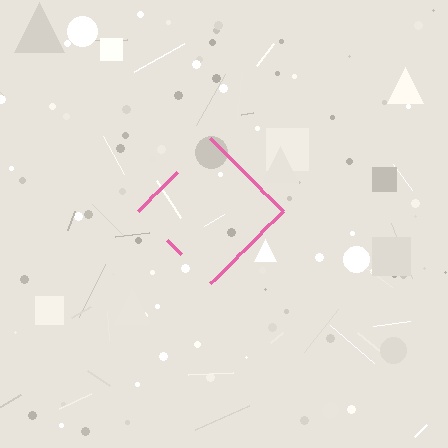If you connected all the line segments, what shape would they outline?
They would outline a diamond.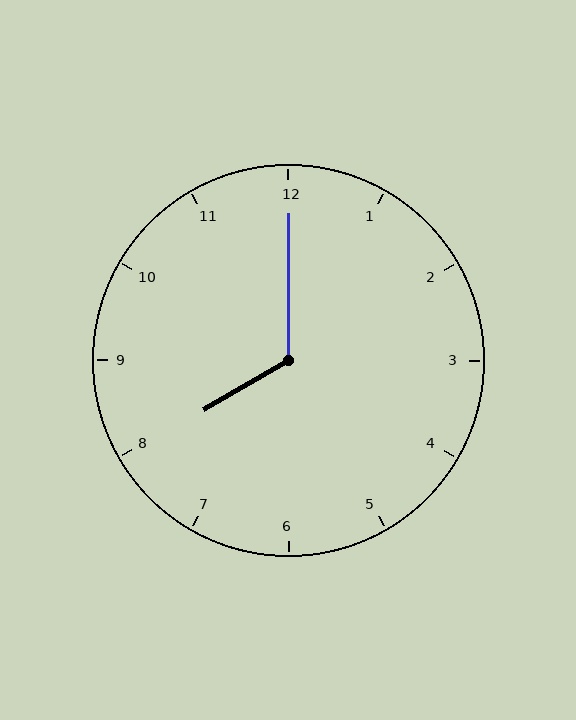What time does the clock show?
8:00.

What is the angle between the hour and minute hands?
Approximately 120 degrees.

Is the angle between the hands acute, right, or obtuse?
It is obtuse.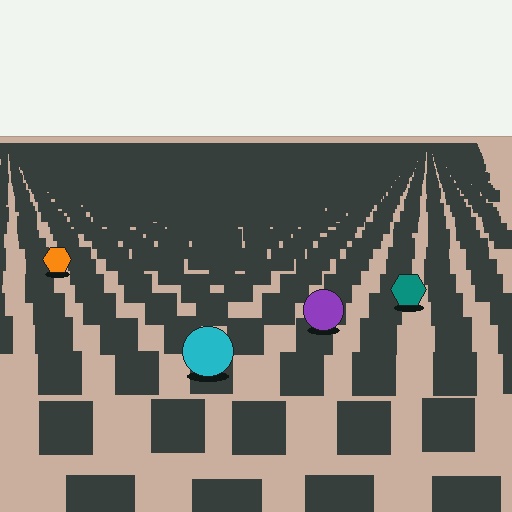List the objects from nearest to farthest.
From nearest to farthest: the cyan circle, the purple circle, the teal hexagon, the orange hexagon.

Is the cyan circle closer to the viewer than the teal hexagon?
Yes. The cyan circle is closer — you can tell from the texture gradient: the ground texture is coarser near it.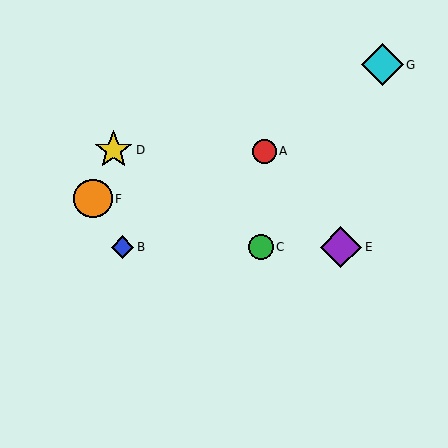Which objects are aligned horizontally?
Objects B, C, E are aligned horizontally.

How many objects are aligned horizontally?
3 objects (B, C, E) are aligned horizontally.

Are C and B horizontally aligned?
Yes, both are at y≈247.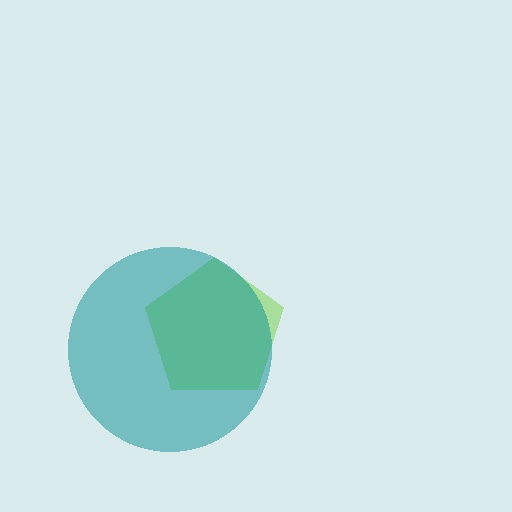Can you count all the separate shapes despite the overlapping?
Yes, there are 2 separate shapes.